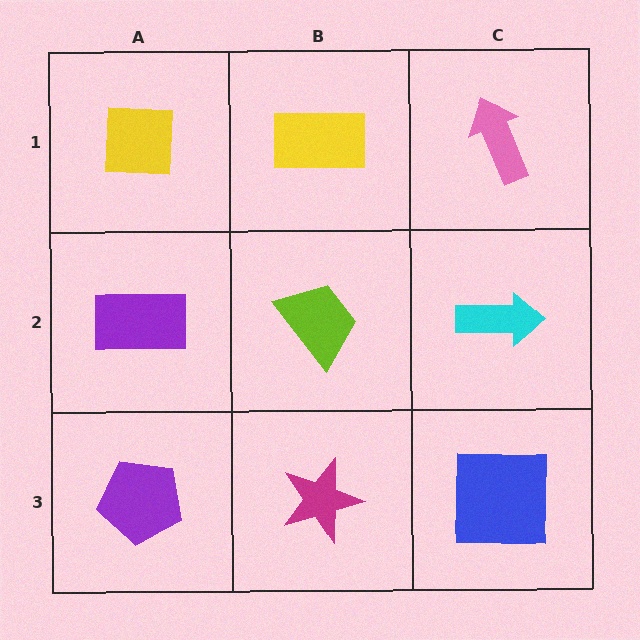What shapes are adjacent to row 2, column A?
A yellow square (row 1, column A), a purple pentagon (row 3, column A), a lime trapezoid (row 2, column B).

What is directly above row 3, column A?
A purple rectangle.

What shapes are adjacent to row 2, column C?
A pink arrow (row 1, column C), a blue square (row 3, column C), a lime trapezoid (row 2, column B).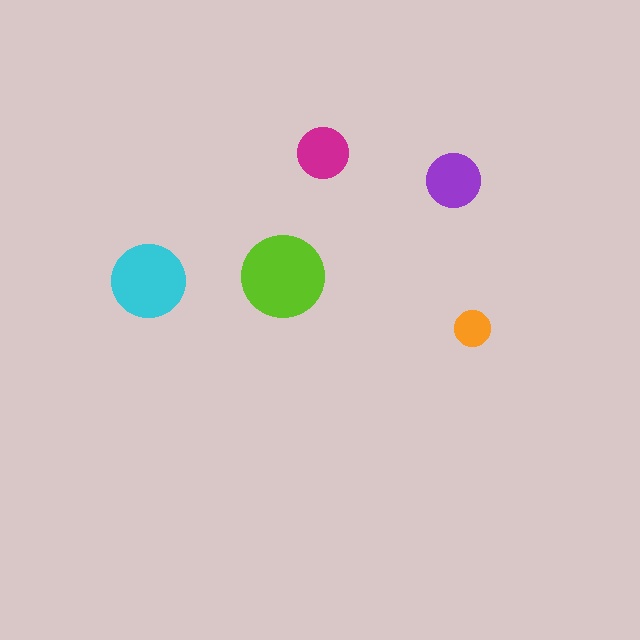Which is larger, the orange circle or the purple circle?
The purple one.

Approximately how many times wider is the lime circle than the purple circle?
About 1.5 times wider.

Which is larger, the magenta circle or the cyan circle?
The cyan one.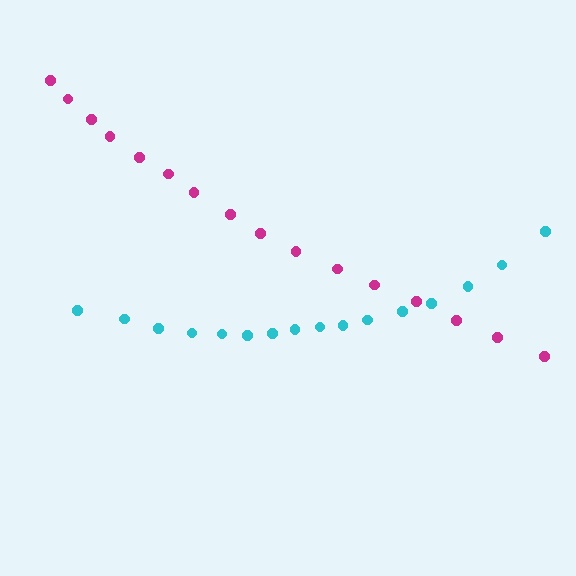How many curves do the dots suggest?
There are 2 distinct paths.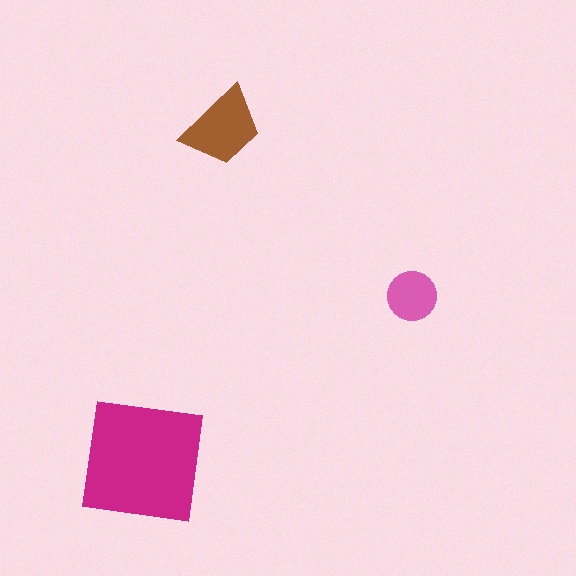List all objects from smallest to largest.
The pink circle, the brown trapezoid, the magenta square.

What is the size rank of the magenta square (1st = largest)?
1st.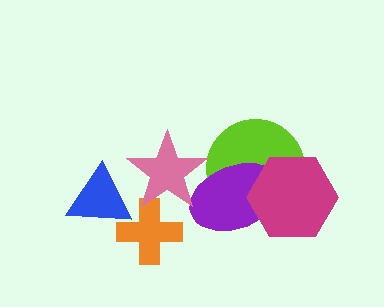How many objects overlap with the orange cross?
2 objects overlap with the orange cross.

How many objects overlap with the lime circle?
2 objects overlap with the lime circle.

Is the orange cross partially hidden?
Yes, it is partially covered by another shape.